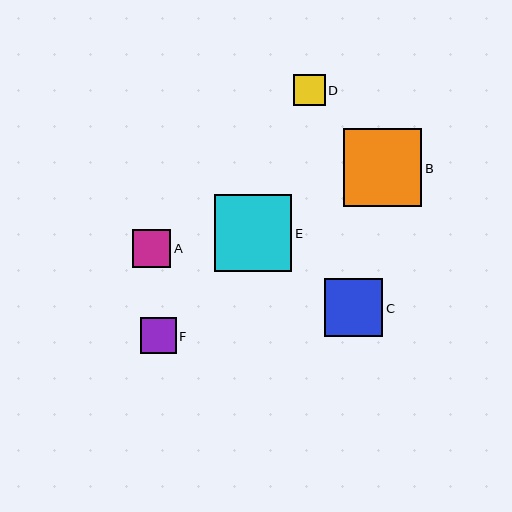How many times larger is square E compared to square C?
Square E is approximately 1.3 times the size of square C.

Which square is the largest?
Square B is the largest with a size of approximately 78 pixels.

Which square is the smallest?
Square D is the smallest with a size of approximately 32 pixels.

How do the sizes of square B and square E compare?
Square B and square E are approximately the same size.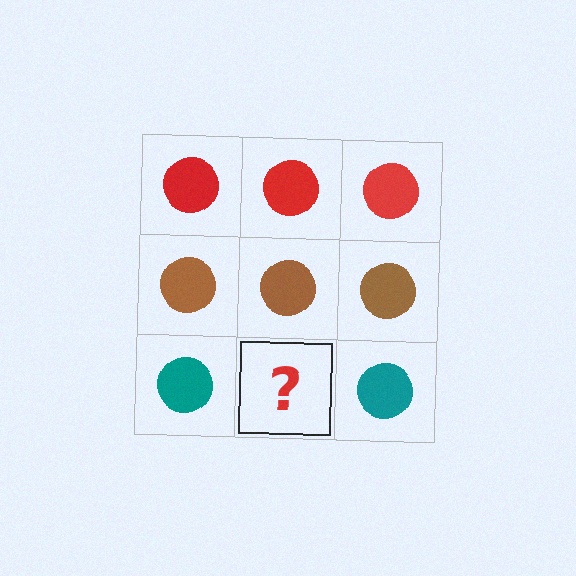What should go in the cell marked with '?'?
The missing cell should contain a teal circle.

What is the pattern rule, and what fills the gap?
The rule is that each row has a consistent color. The gap should be filled with a teal circle.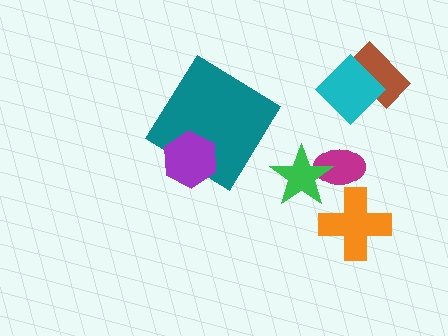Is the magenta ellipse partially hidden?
Yes, it is partially covered by another shape.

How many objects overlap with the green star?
1 object overlaps with the green star.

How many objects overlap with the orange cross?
0 objects overlap with the orange cross.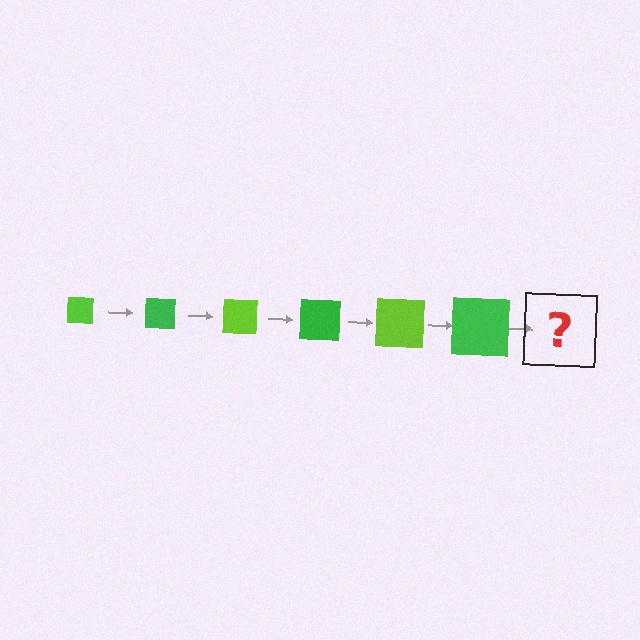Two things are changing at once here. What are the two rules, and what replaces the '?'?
The two rules are that the square grows larger each step and the color cycles through lime and green. The '?' should be a lime square, larger than the previous one.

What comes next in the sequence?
The next element should be a lime square, larger than the previous one.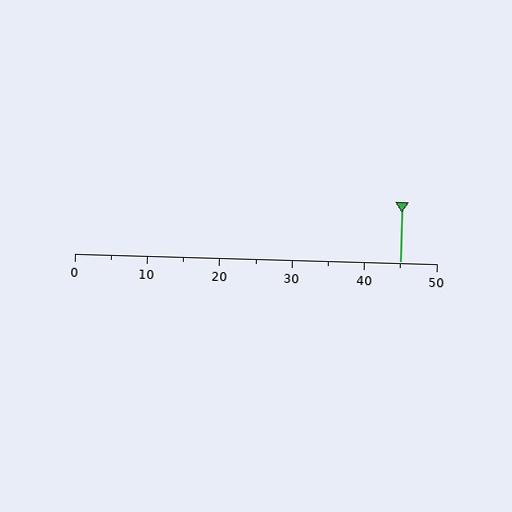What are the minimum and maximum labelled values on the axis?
The axis runs from 0 to 50.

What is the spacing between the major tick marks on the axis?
The major ticks are spaced 10 apart.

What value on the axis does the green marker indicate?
The marker indicates approximately 45.